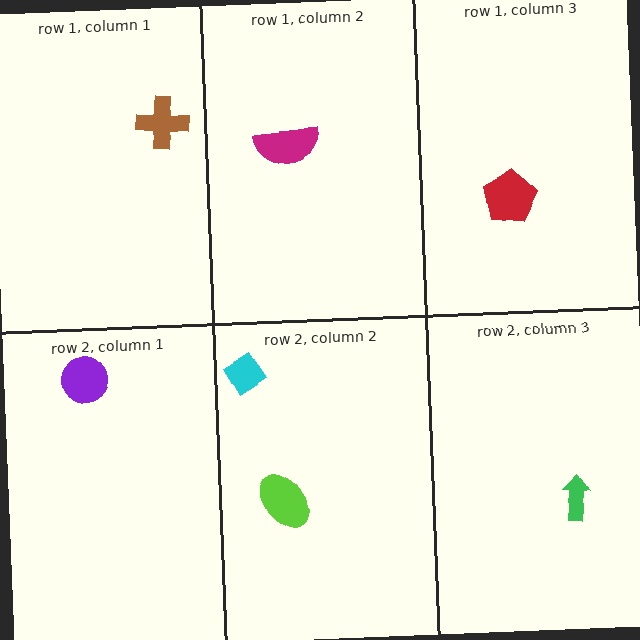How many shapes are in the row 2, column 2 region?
2.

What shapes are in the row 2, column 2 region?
The lime ellipse, the cyan diamond.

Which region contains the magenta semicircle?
The row 1, column 2 region.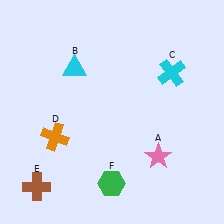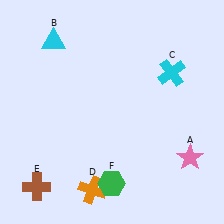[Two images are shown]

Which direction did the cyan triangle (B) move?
The cyan triangle (B) moved up.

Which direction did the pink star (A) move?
The pink star (A) moved right.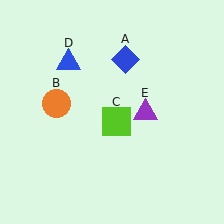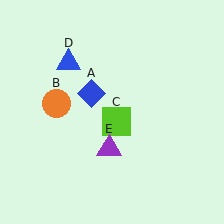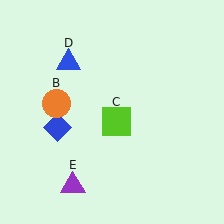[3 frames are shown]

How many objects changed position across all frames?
2 objects changed position: blue diamond (object A), purple triangle (object E).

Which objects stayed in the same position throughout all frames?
Orange circle (object B) and lime square (object C) and blue triangle (object D) remained stationary.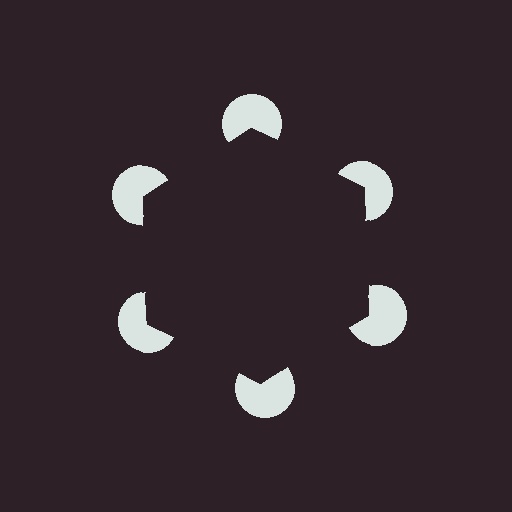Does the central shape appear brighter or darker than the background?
It typically appears slightly darker than the background, even though no actual brightness change is drawn.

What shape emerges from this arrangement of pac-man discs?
An illusory hexagon — its edges are inferred from the aligned wedge cuts in the pac-man discs, not physically drawn.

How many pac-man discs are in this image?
There are 6 — one at each vertex of the illusory hexagon.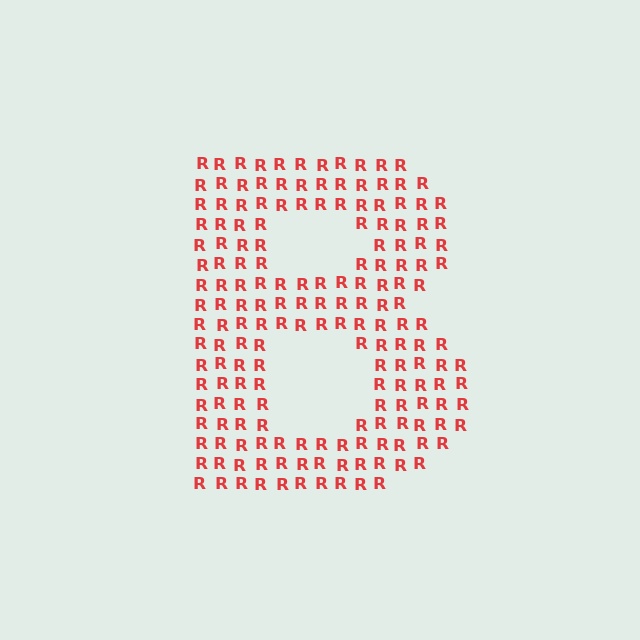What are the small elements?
The small elements are letter R's.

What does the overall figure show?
The overall figure shows the letter B.